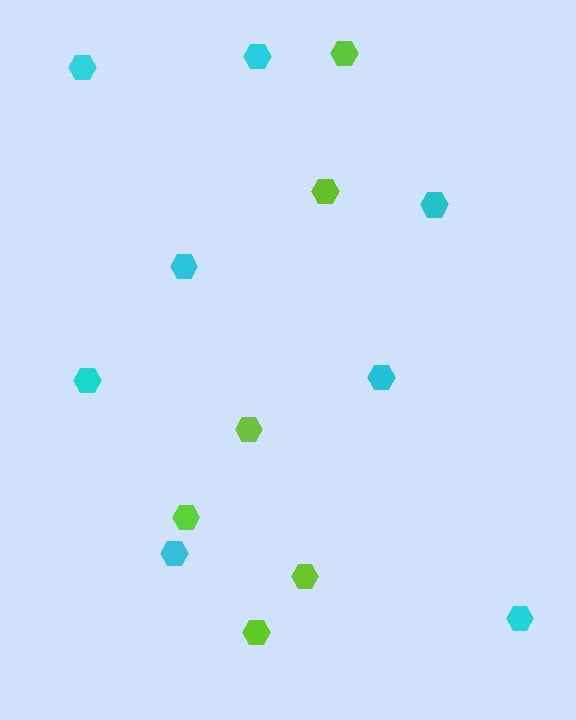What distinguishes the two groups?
There are 2 groups: one group of lime hexagons (6) and one group of cyan hexagons (8).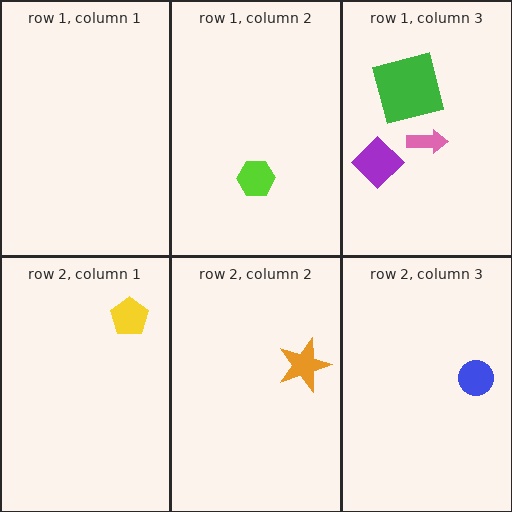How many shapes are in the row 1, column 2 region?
1.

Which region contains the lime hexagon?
The row 1, column 2 region.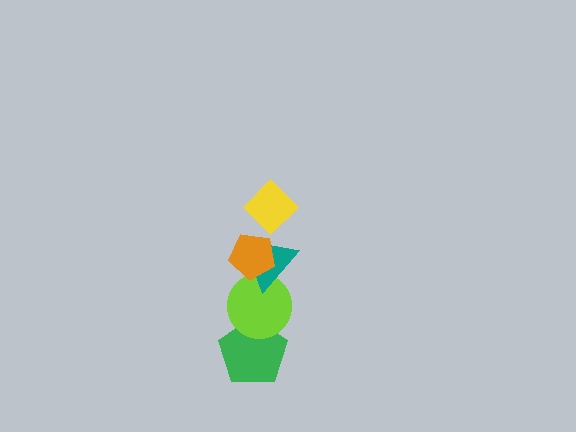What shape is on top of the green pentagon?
The lime circle is on top of the green pentagon.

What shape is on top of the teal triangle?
The orange pentagon is on top of the teal triangle.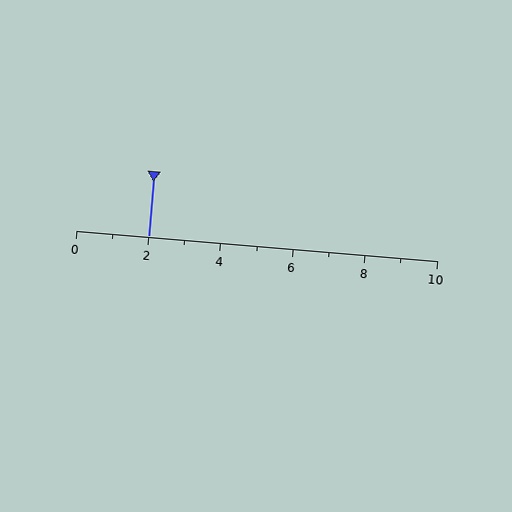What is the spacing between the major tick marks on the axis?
The major ticks are spaced 2 apart.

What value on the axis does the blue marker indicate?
The marker indicates approximately 2.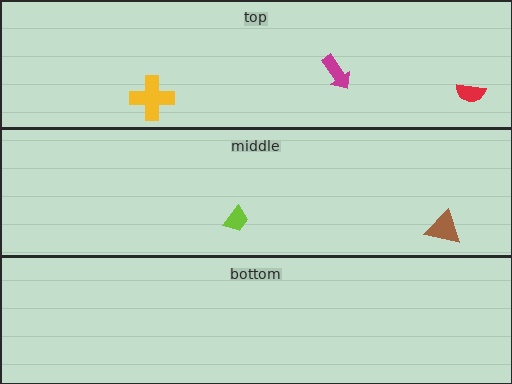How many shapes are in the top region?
3.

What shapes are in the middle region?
The brown triangle, the lime trapezoid.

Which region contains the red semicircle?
The top region.